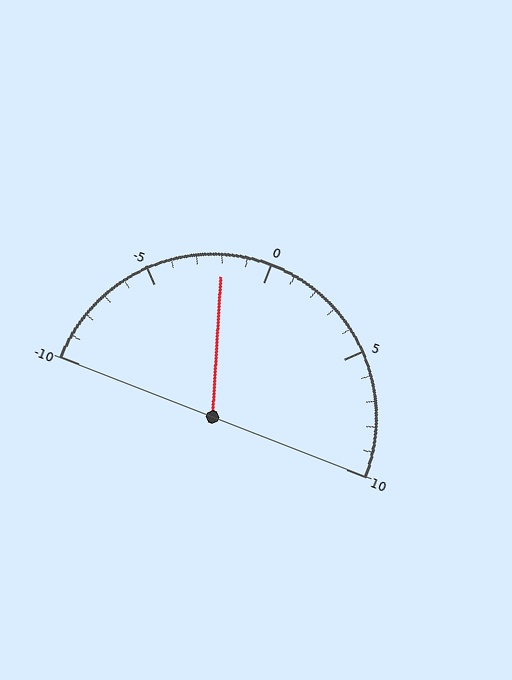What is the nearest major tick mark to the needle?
The nearest major tick mark is 0.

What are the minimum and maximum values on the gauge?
The gauge ranges from -10 to 10.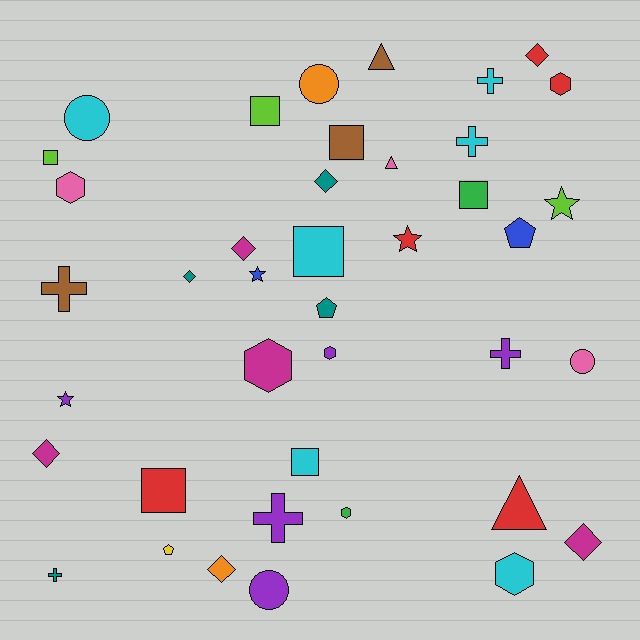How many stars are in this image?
There are 4 stars.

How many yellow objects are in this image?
There is 1 yellow object.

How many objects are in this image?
There are 40 objects.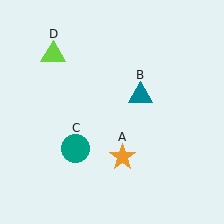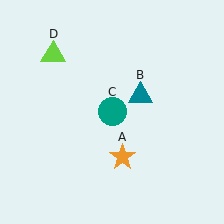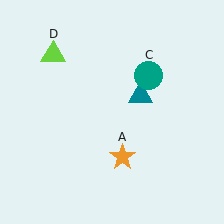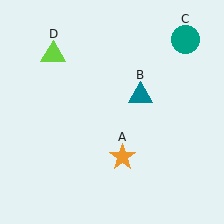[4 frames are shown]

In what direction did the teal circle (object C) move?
The teal circle (object C) moved up and to the right.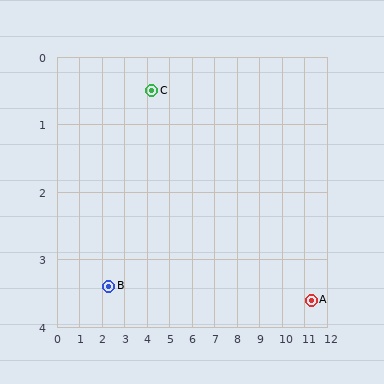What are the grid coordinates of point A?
Point A is at approximately (11.3, 3.6).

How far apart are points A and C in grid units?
Points A and C are about 7.7 grid units apart.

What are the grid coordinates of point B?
Point B is at approximately (2.3, 3.4).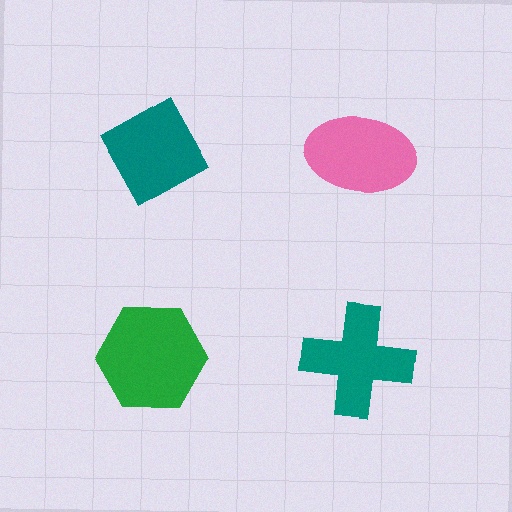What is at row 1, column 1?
A teal diamond.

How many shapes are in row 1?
2 shapes.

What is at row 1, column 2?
A pink ellipse.